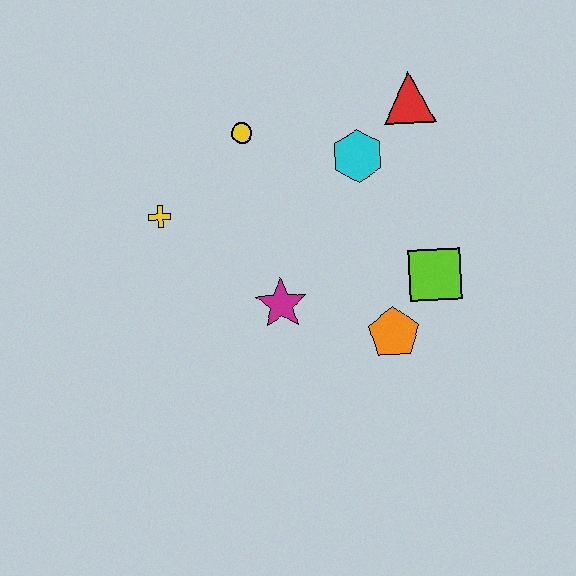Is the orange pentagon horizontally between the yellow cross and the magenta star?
No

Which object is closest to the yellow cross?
The yellow circle is closest to the yellow cross.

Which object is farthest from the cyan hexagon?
The yellow cross is farthest from the cyan hexagon.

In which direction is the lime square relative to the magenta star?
The lime square is to the right of the magenta star.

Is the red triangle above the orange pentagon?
Yes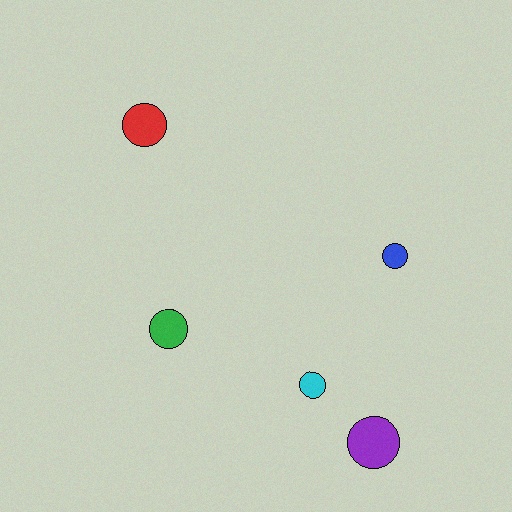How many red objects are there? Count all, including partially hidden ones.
There is 1 red object.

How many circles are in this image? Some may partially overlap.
There are 5 circles.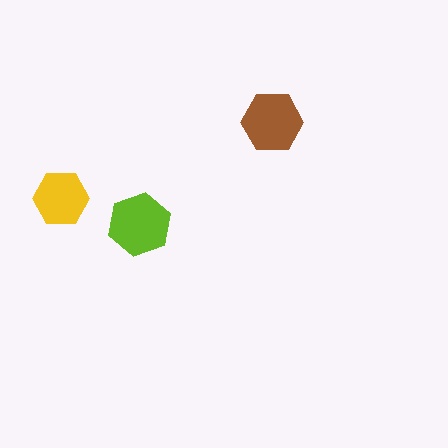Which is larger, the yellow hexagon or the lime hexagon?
The lime one.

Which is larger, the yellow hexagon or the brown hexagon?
The brown one.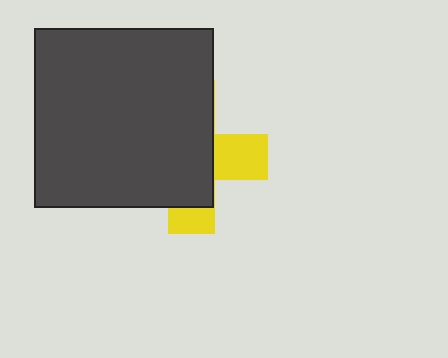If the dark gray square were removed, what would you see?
You would see the complete yellow cross.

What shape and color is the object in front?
The object in front is a dark gray square.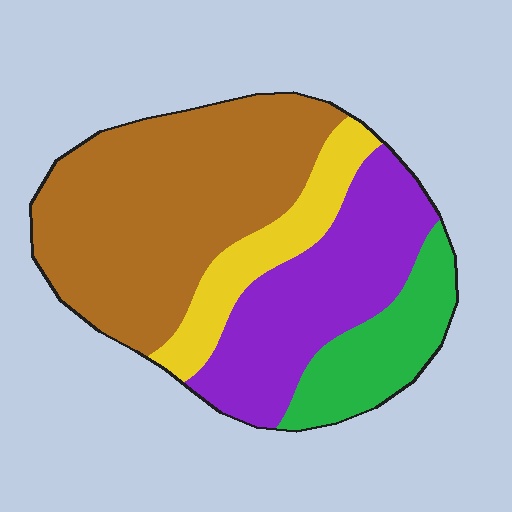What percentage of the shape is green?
Green takes up less than a sixth of the shape.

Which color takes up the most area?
Brown, at roughly 45%.